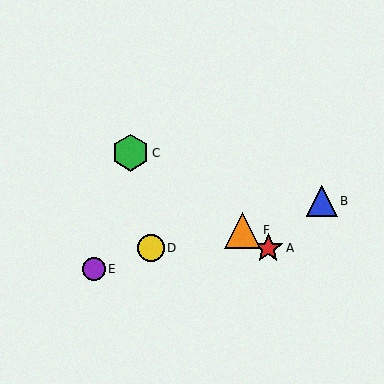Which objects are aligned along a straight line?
Objects A, C, F are aligned along a straight line.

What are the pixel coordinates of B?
Object B is at (322, 201).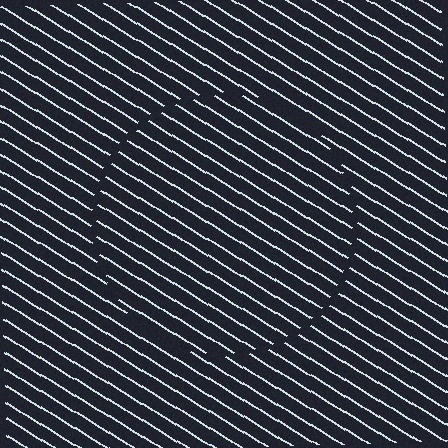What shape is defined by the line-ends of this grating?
An illusory circle. The interior of the shape contains the same grating, shifted by half a period — the contour is defined by the phase discontinuity where line-ends from the inner and outer gratings abut.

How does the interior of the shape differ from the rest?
The interior of the shape contains the same grating, shifted by half a period — the contour is defined by the phase discontinuity where line-ends from the inner and outer gratings abut.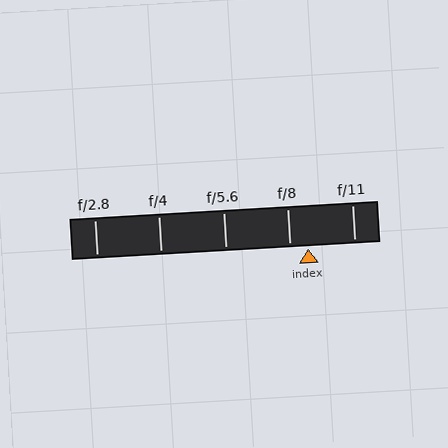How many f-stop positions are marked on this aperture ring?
There are 5 f-stop positions marked.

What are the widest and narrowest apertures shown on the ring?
The widest aperture shown is f/2.8 and the narrowest is f/11.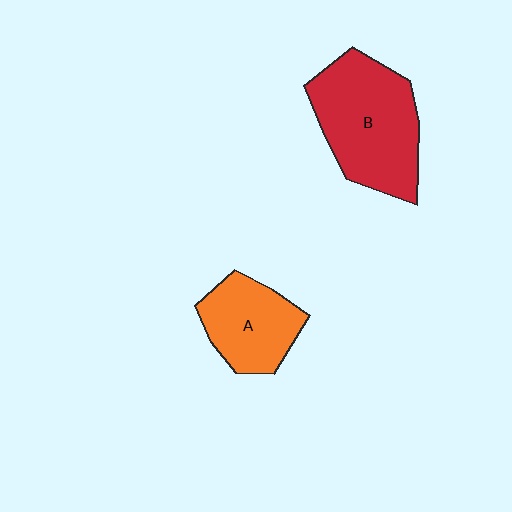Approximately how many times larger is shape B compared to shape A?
Approximately 1.6 times.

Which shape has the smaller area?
Shape A (orange).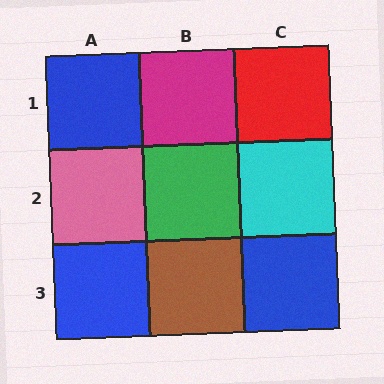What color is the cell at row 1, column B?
Magenta.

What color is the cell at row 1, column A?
Blue.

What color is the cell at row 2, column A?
Pink.